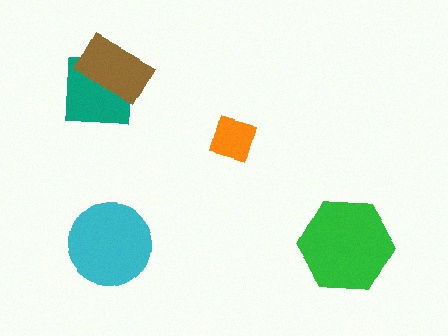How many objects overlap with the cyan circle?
0 objects overlap with the cyan circle.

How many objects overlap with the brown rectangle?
1 object overlaps with the brown rectangle.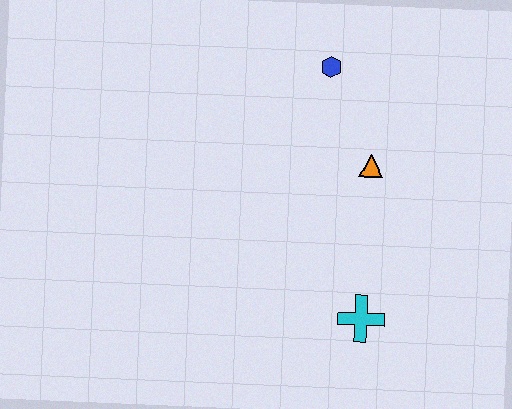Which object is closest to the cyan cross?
The orange triangle is closest to the cyan cross.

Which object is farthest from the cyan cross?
The blue hexagon is farthest from the cyan cross.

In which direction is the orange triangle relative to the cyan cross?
The orange triangle is above the cyan cross.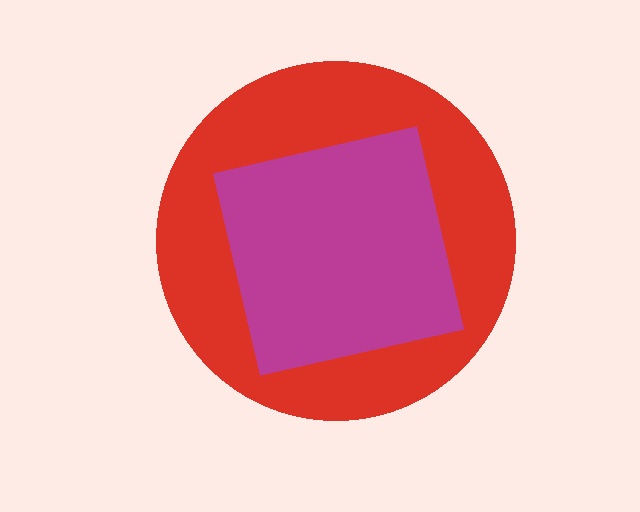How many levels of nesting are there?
2.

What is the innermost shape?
The magenta square.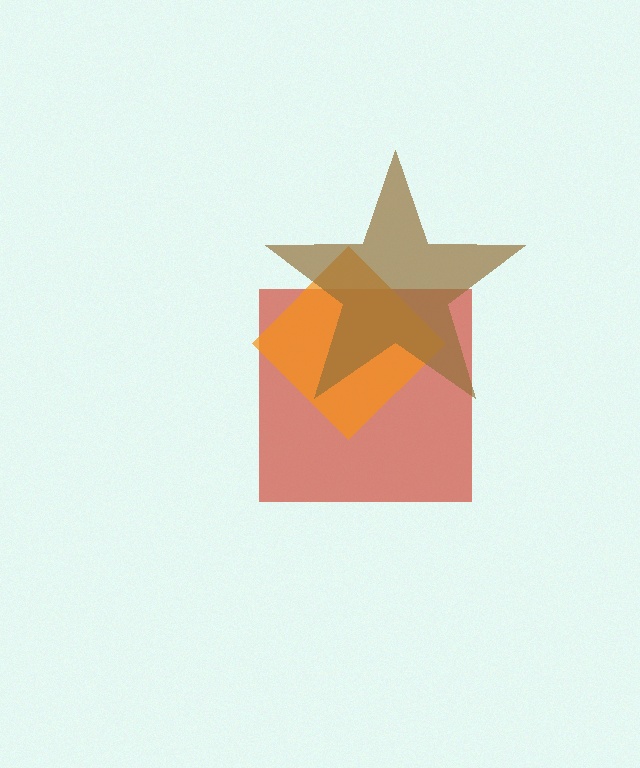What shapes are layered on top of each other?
The layered shapes are: a red square, an orange diamond, a brown star.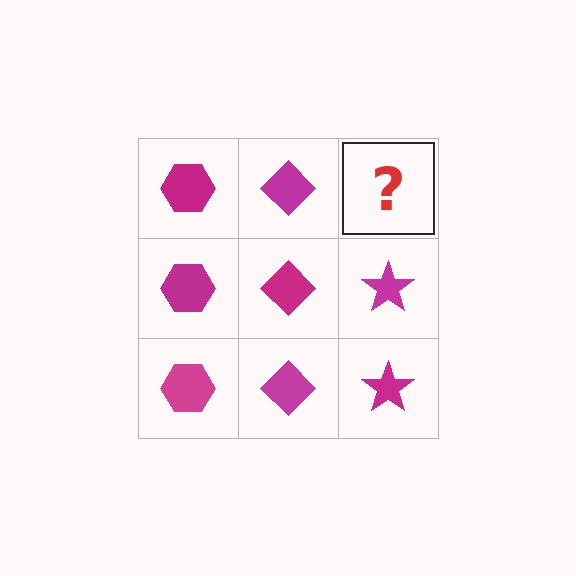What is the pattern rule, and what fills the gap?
The rule is that each column has a consistent shape. The gap should be filled with a magenta star.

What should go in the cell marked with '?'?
The missing cell should contain a magenta star.